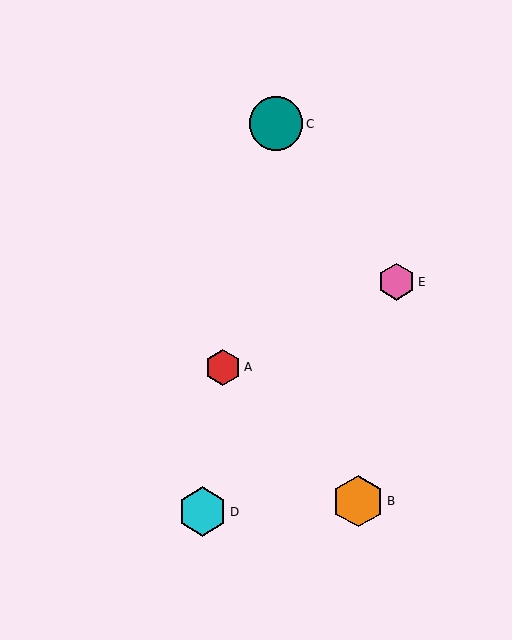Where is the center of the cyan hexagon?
The center of the cyan hexagon is at (203, 512).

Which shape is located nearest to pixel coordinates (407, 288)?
The pink hexagon (labeled E) at (397, 282) is nearest to that location.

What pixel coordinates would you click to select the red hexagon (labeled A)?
Click at (223, 367) to select the red hexagon A.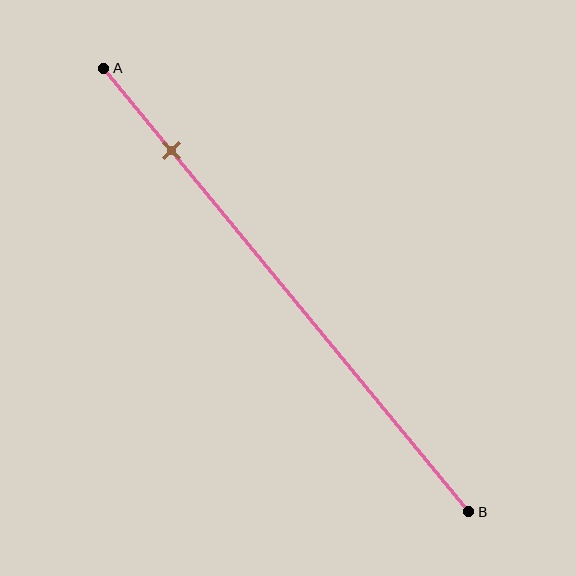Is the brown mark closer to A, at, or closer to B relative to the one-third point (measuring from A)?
The brown mark is closer to point A than the one-third point of segment AB.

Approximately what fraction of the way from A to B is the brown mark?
The brown mark is approximately 20% of the way from A to B.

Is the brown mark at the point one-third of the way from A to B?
No, the mark is at about 20% from A, not at the 33% one-third point.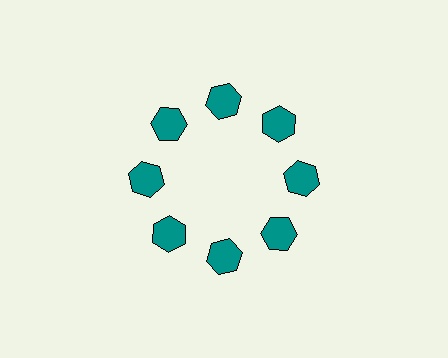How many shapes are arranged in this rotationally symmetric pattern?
There are 8 shapes, arranged in 8 groups of 1.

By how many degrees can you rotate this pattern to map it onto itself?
The pattern maps onto itself every 45 degrees of rotation.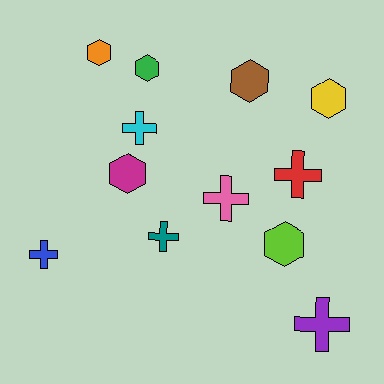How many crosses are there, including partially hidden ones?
There are 6 crosses.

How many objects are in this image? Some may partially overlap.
There are 12 objects.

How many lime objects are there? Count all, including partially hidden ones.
There is 1 lime object.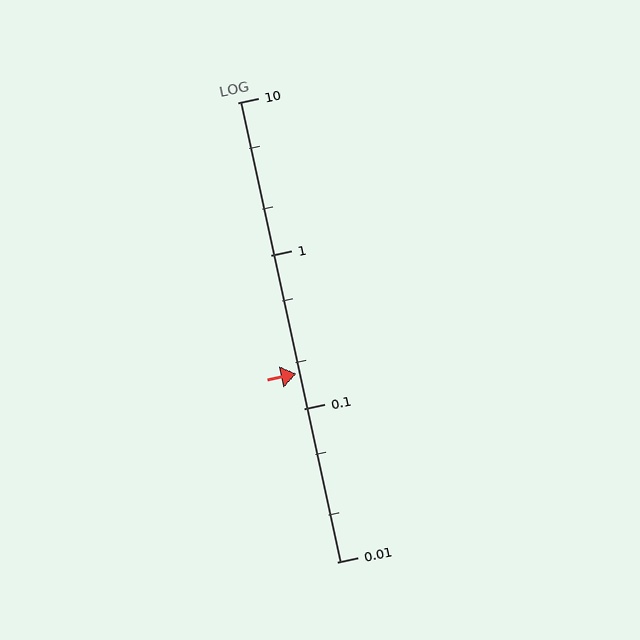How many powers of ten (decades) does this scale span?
The scale spans 3 decades, from 0.01 to 10.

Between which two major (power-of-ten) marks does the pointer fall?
The pointer is between 0.1 and 1.